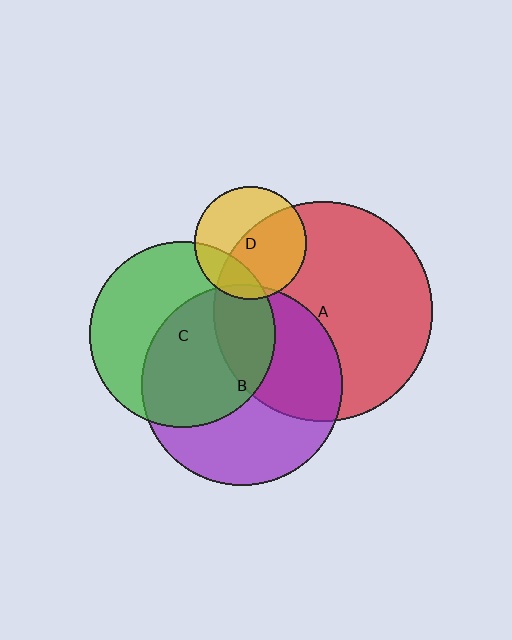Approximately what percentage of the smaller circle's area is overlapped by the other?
Approximately 55%.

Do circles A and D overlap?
Yes.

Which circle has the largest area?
Circle A (red).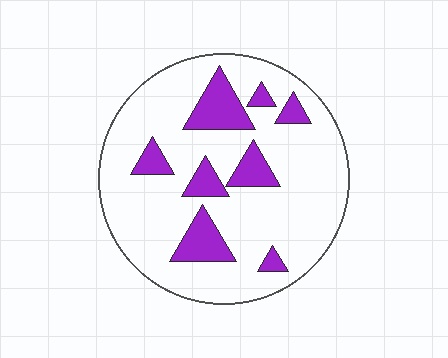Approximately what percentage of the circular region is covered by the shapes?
Approximately 20%.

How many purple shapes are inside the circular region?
8.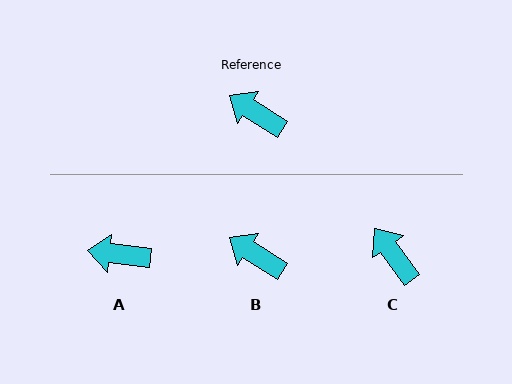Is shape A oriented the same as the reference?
No, it is off by about 26 degrees.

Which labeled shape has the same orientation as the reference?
B.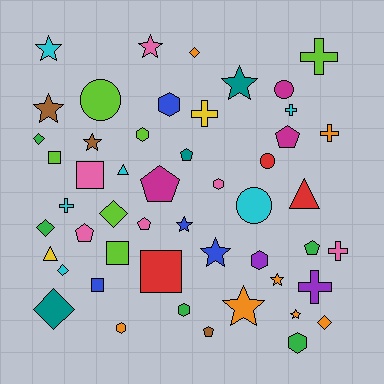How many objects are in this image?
There are 50 objects.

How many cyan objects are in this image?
There are 6 cyan objects.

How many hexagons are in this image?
There are 7 hexagons.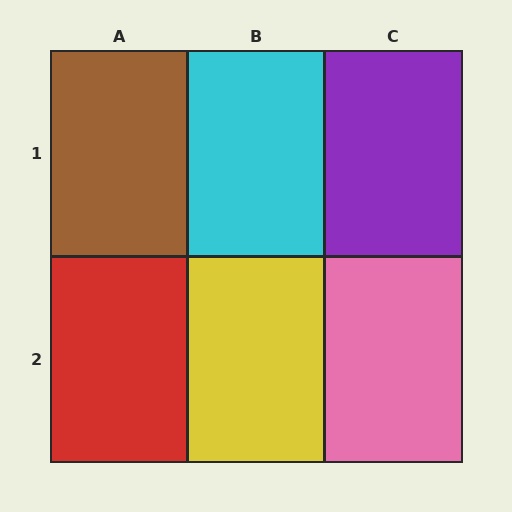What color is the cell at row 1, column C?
Purple.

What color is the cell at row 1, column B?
Cyan.